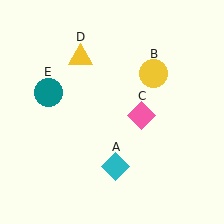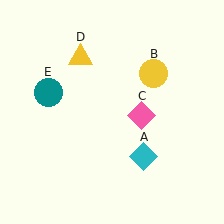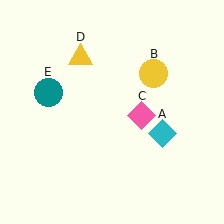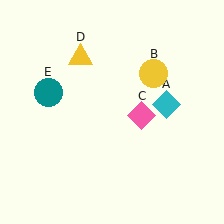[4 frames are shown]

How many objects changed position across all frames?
1 object changed position: cyan diamond (object A).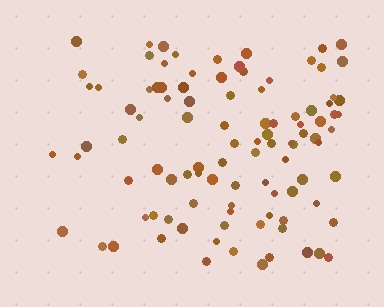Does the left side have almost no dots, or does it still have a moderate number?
Still a moderate number, just noticeably fewer than the right.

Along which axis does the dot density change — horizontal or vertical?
Horizontal.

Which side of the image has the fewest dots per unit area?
The left.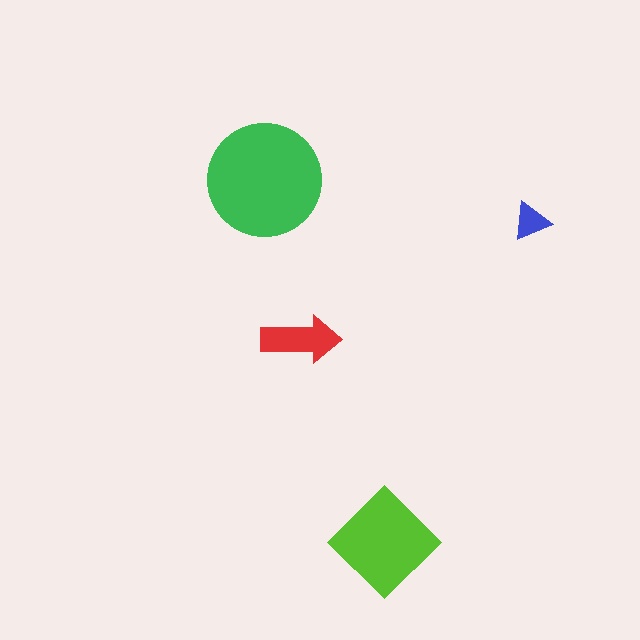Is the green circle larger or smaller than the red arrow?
Larger.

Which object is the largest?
The green circle.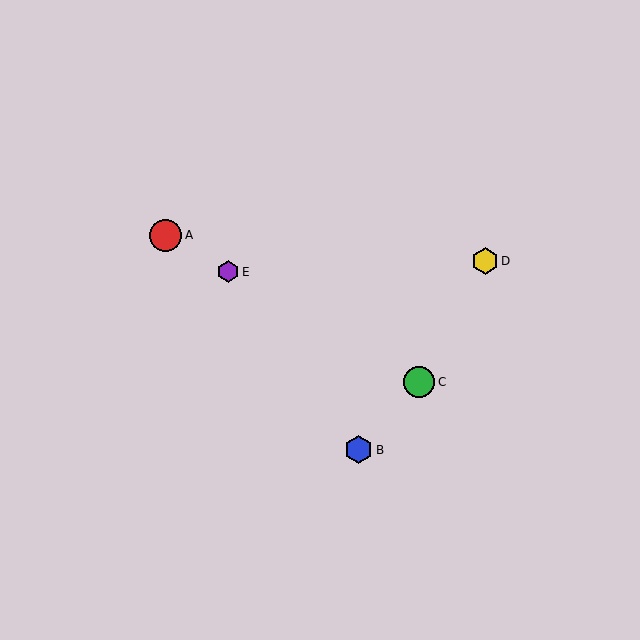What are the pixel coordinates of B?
Object B is at (359, 450).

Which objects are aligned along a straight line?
Objects A, C, E are aligned along a straight line.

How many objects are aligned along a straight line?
3 objects (A, C, E) are aligned along a straight line.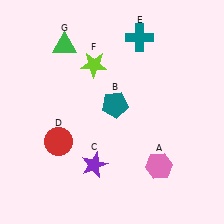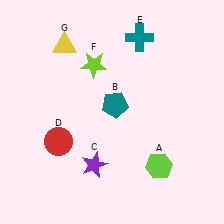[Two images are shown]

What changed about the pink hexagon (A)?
In Image 1, A is pink. In Image 2, it changed to lime.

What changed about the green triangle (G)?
In Image 1, G is green. In Image 2, it changed to yellow.